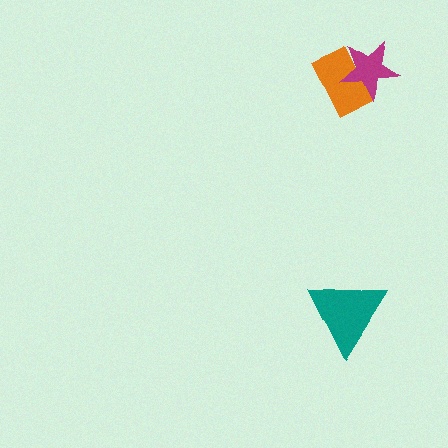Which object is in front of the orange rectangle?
The magenta star is in front of the orange rectangle.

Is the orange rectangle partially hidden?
Yes, it is partially covered by another shape.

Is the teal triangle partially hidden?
No, no other shape covers it.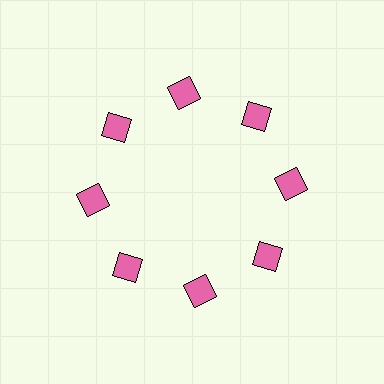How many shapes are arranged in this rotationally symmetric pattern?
There are 8 shapes, arranged in 8 groups of 1.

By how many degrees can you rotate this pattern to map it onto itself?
The pattern maps onto itself every 45 degrees of rotation.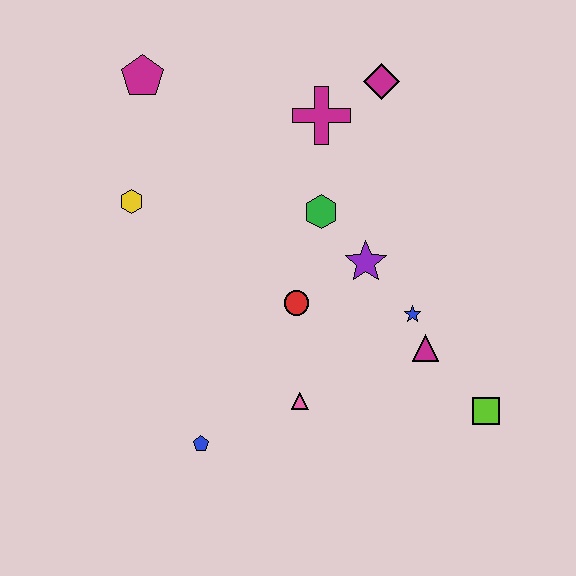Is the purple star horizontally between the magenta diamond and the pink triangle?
Yes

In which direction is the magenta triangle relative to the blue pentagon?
The magenta triangle is to the right of the blue pentagon.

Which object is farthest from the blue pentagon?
The magenta diamond is farthest from the blue pentagon.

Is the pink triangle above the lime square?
Yes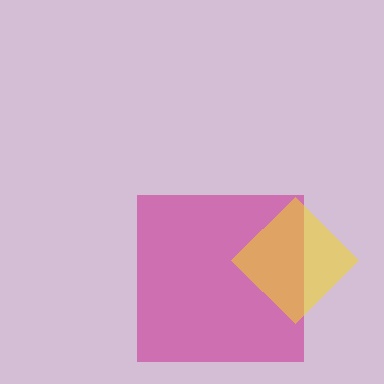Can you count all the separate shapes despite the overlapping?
Yes, there are 2 separate shapes.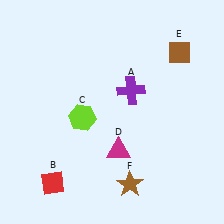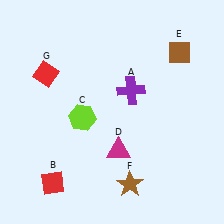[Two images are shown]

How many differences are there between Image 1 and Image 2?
There is 1 difference between the two images.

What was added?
A red diamond (G) was added in Image 2.